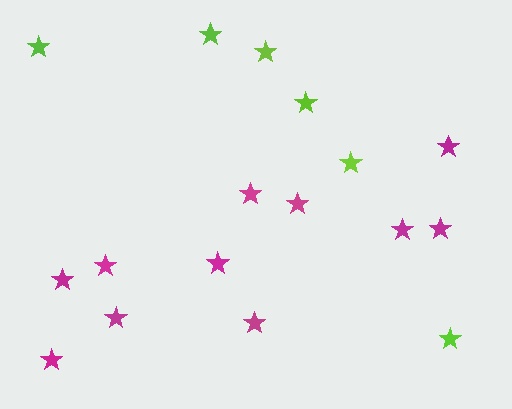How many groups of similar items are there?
There are 2 groups: one group of lime stars (6) and one group of magenta stars (11).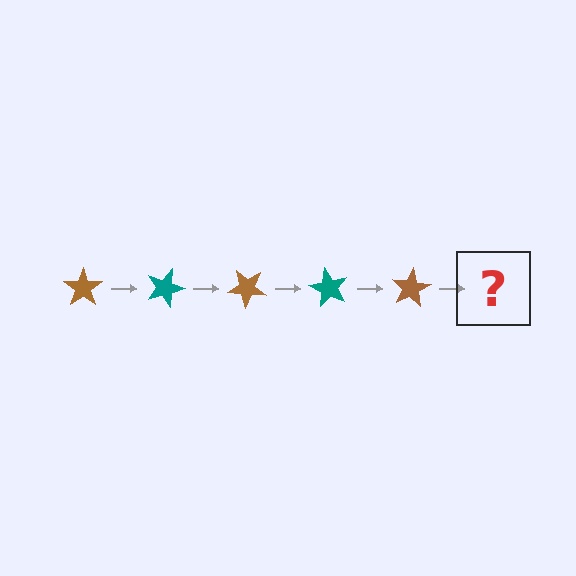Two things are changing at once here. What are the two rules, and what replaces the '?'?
The two rules are that it rotates 20 degrees each step and the color cycles through brown and teal. The '?' should be a teal star, rotated 100 degrees from the start.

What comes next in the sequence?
The next element should be a teal star, rotated 100 degrees from the start.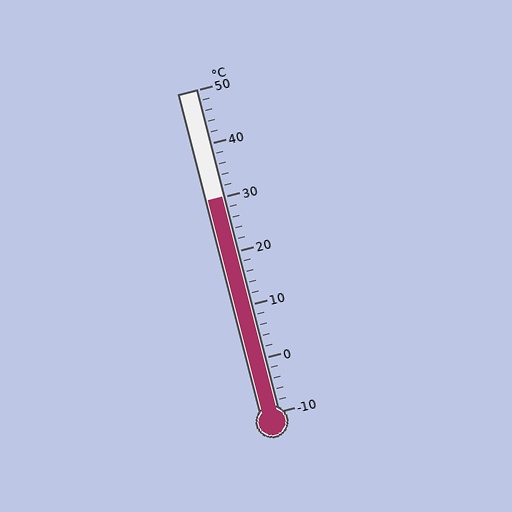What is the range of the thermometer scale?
The thermometer scale ranges from -10°C to 50°C.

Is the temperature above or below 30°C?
The temperature is at 30°C.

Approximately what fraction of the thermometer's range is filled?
The thermometer is filled to approximately 65% of its range.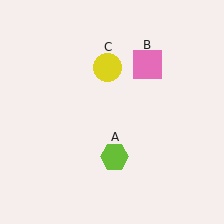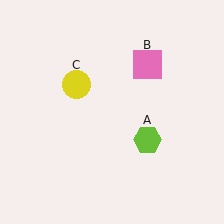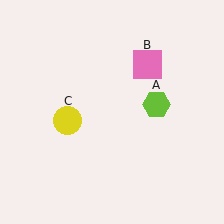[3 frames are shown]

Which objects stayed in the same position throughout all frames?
Pink square (object B) remained stationary.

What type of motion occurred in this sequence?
The lime hexagon (object A), yellow circle (object C) rotated counterclockwise around the center of the scene.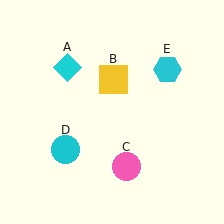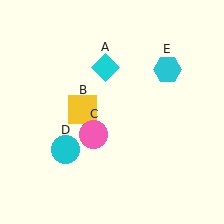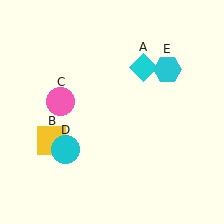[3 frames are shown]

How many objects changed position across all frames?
3 objects changed position: cyan diamond (object A), yellow square (object B), pink circle (object C).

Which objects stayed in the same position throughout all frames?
Cyan circle (object D) and cyan hexagon (object E) remained stationary.